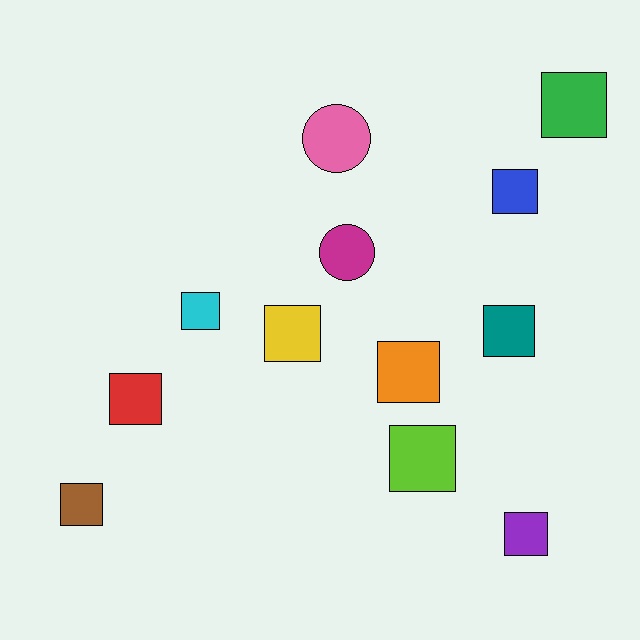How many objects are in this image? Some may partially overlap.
There are 12 objects.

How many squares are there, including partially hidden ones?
There are 10 squares.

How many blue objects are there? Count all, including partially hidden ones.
There is 1 blue object.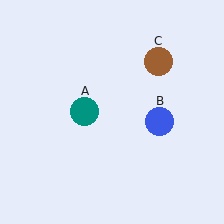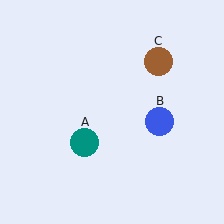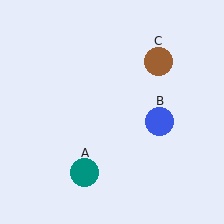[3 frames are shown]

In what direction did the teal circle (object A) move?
The teal circle (object A) moved down.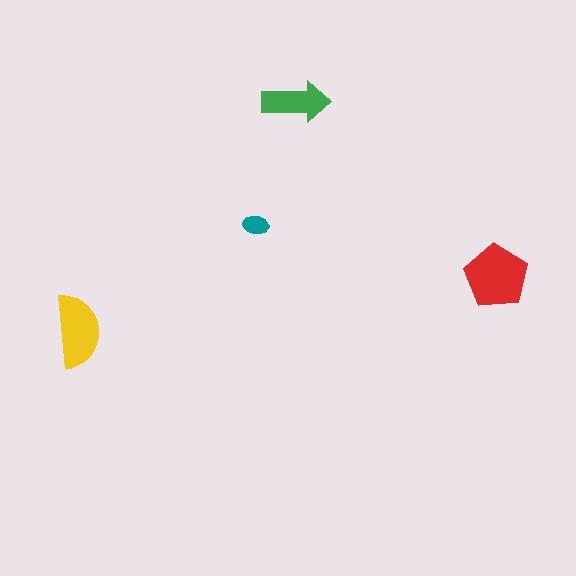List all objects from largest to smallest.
The red pentagon, the yellow semicircle, the green arrow, the teal ellipse.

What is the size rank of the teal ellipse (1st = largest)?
4th.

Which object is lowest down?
The yellow semicircle is bottommost.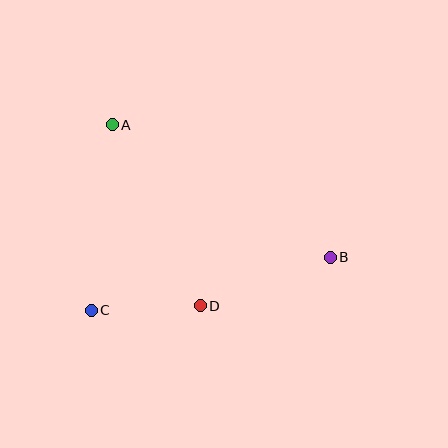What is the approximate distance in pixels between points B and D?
The distance between B and D is approximately 139 pixels.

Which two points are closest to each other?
Points C and D are closest to each other.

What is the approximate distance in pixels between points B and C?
The distance between B and C is approximately 245 pixels.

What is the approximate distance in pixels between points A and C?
The distance between A and C is approximately 186 pixels.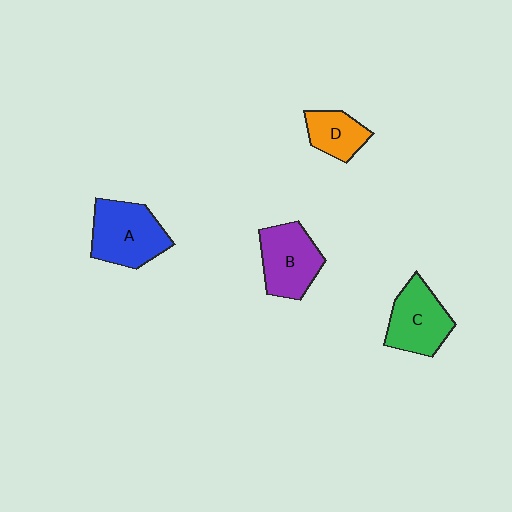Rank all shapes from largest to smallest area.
From largest to smallest: A (blue), B (purple), C (green), D (orange).